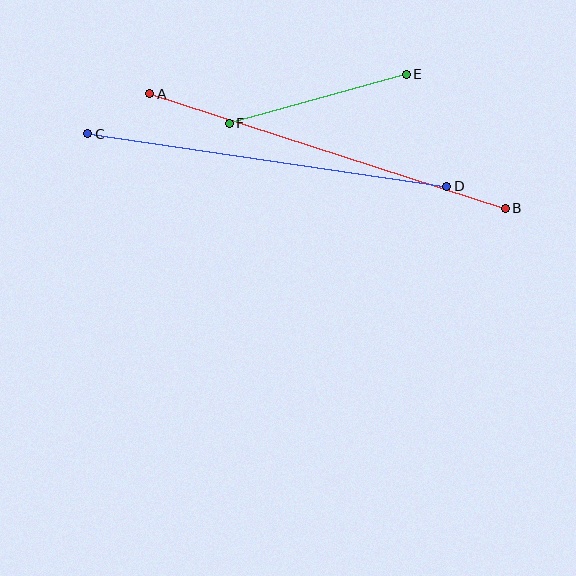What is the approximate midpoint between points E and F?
The midpoint is at approximately (318, 99) pixels.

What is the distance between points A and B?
The distance is approximately 374 pixels.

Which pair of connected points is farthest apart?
Points A and B are farthest apart.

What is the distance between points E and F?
The distance is approximately 184 pixels.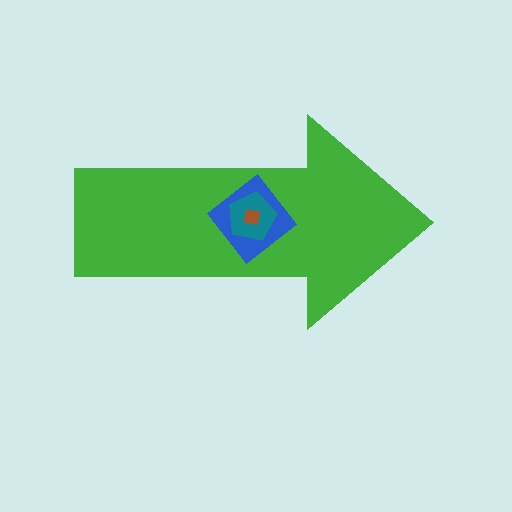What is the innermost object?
The brown square.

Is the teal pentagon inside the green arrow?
Yes.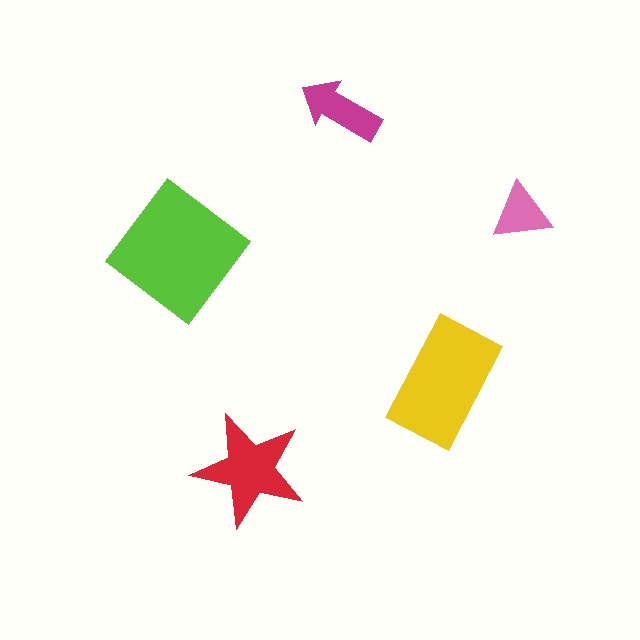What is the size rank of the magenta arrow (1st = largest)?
4th.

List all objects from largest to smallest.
The lime diamond, the yellow rectangle, the red star, the magenta arrow, the pink triangle.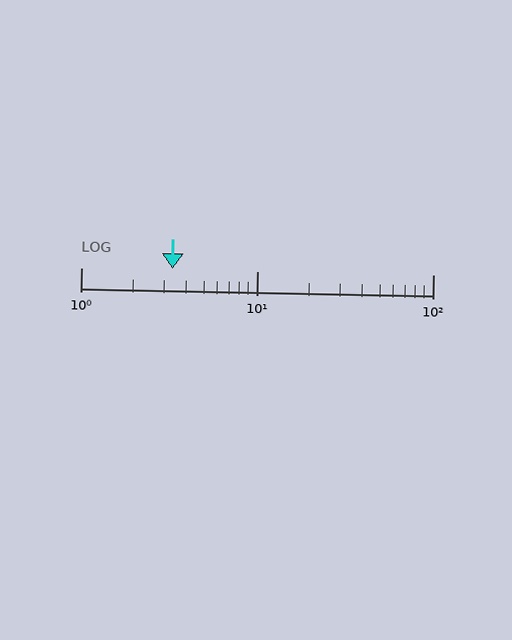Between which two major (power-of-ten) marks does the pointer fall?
The pointer is between 1 and 10.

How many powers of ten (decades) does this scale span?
The scale spans 2 decades, from 1 to 100.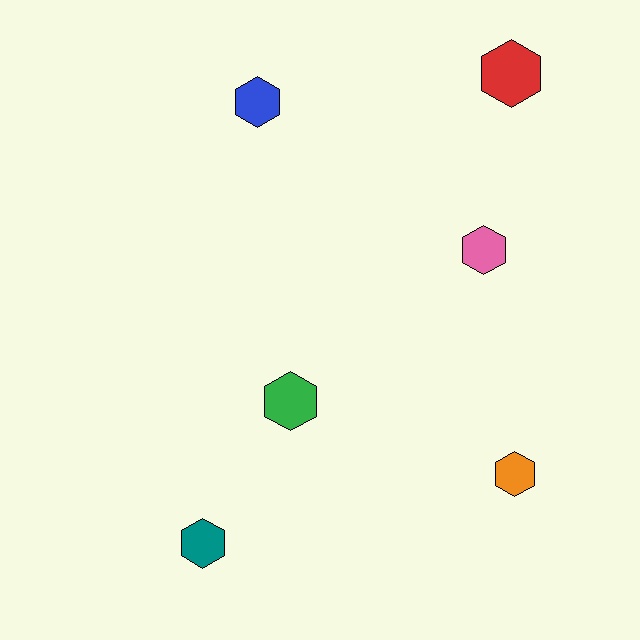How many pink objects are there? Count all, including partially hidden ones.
There is 1 pink object.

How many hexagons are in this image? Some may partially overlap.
There are 6 hexagons.